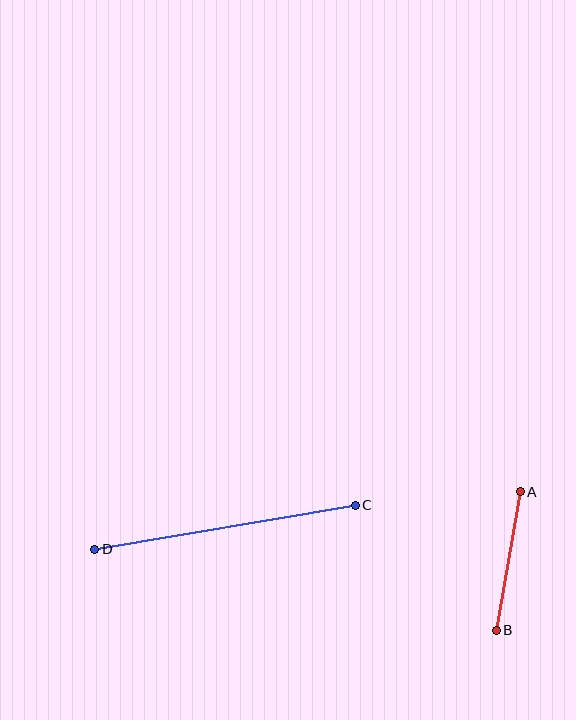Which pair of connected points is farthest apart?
Points C and D are farthest apart.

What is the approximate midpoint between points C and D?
The midpoint is at approximately (225, 527) pixels.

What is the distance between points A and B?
The distance is approximately 141 pixels.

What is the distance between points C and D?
The distance is approximately 264 pixels.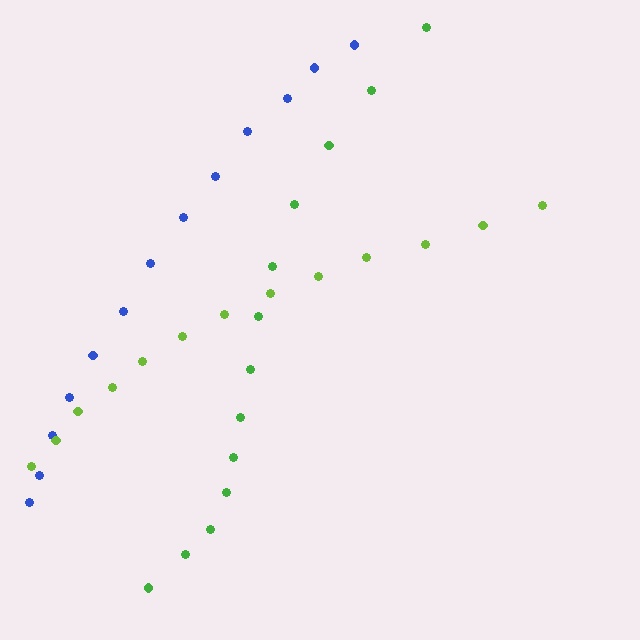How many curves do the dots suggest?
There are 3 distinct paths.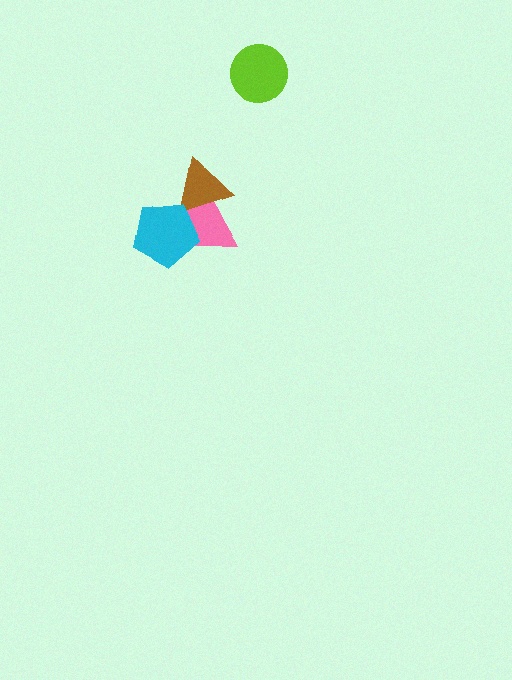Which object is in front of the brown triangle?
The cyan pentagon is in front of the brown triangle.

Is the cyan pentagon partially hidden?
No, no other shape covers it.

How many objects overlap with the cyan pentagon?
2 objects overlap with the cyan pentagon.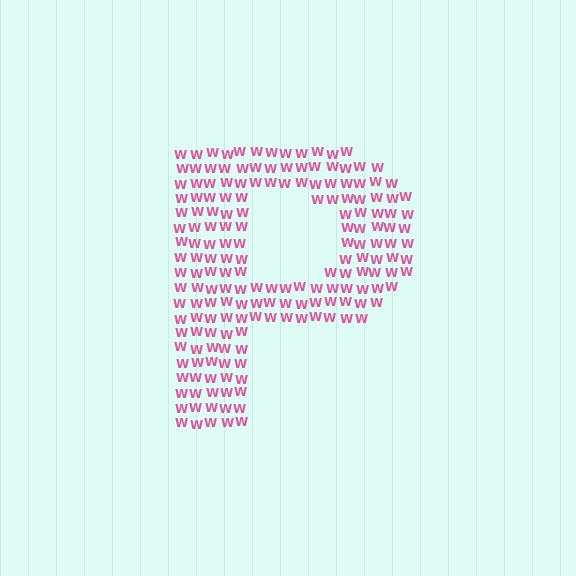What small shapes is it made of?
It is made of small letter W's.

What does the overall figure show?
The overall figure shows the letter P.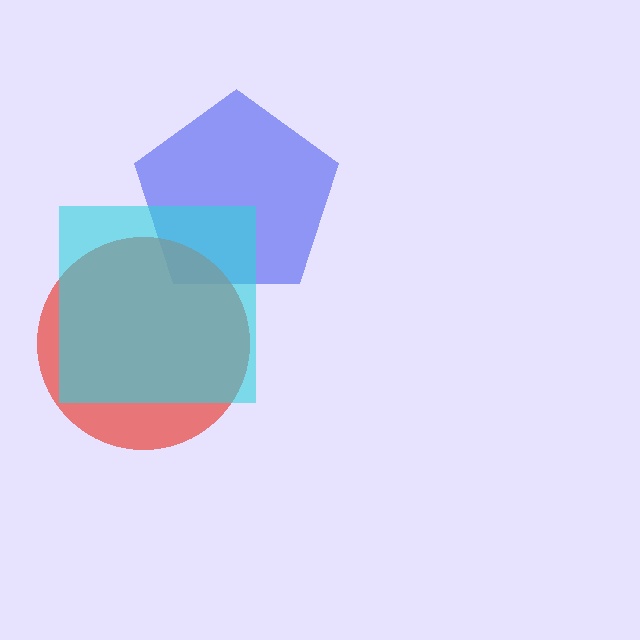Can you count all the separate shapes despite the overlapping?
Yes, there are 3 separate shapes.